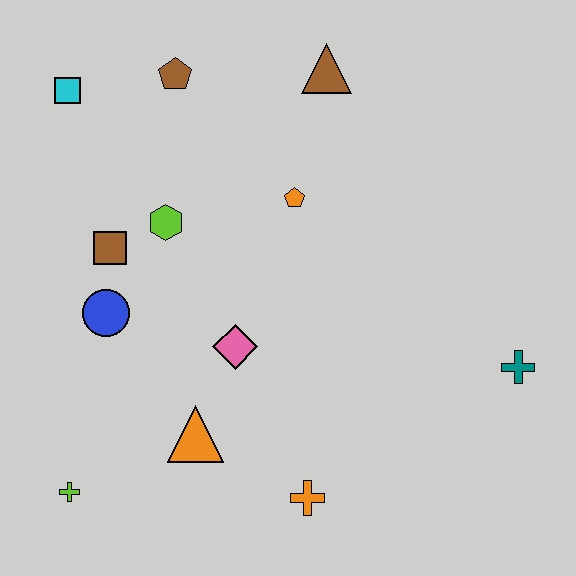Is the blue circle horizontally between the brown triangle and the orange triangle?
No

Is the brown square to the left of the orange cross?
Yes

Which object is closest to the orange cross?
The orange triangle is closest to the orange cross.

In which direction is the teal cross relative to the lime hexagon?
The teal cross is to the right of the lime hexagon.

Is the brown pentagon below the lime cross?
No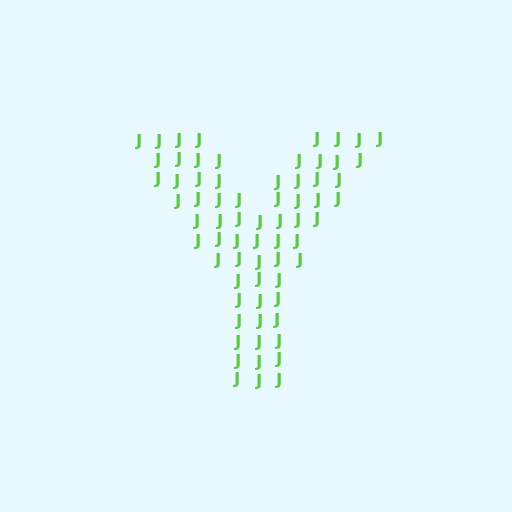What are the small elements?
The small elements are letter J's.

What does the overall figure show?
The overall figure shows the letter Y.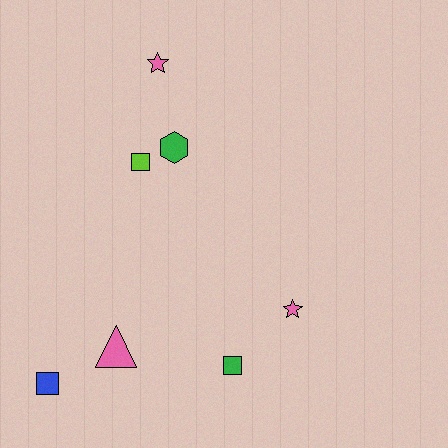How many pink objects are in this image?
There are 3 pink objects.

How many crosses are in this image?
There are no crosses.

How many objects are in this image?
There are 7 objects.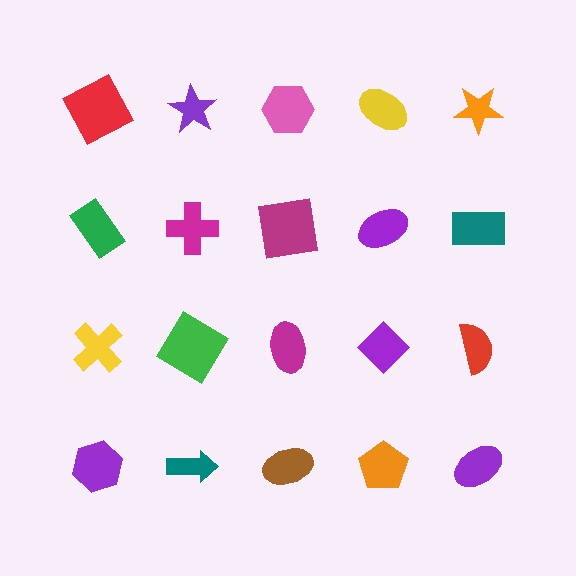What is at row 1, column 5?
An orange star.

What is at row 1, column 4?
A yellow ellipse.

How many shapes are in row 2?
5 shapes.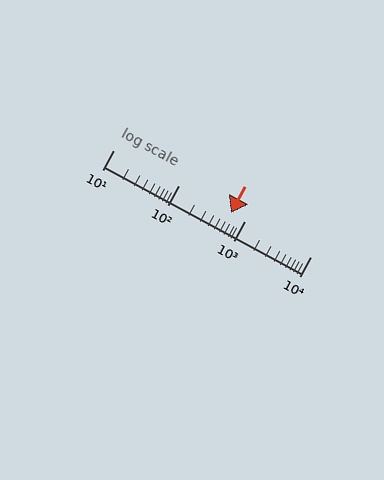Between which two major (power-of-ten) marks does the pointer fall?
The pointer is between 100 and 1000.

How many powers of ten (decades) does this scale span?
The scale spans 3 decades, from 10 to 10000.